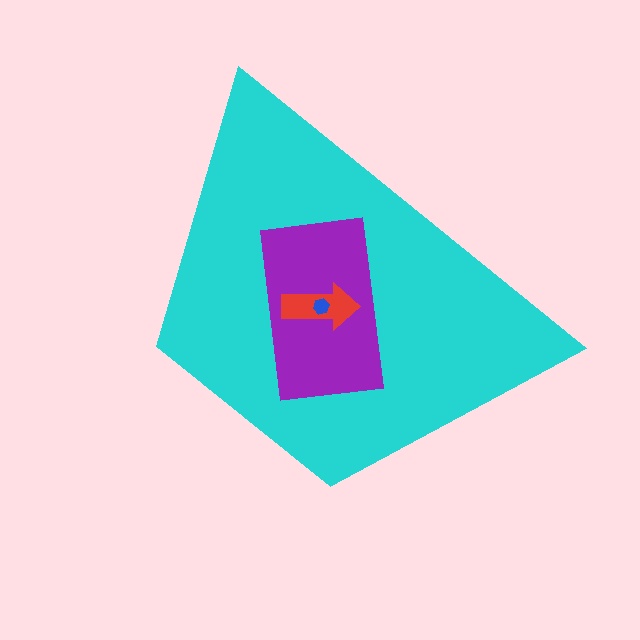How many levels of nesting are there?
4.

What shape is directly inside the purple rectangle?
The red arrow.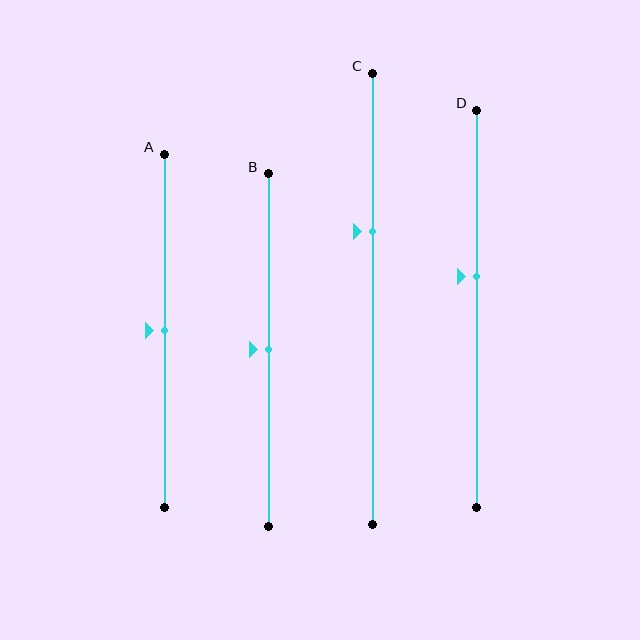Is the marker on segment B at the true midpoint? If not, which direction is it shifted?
Yes, the marker on segment B is at the true midpoint.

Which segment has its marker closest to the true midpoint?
Segment A has its marker closest to the true midpoint.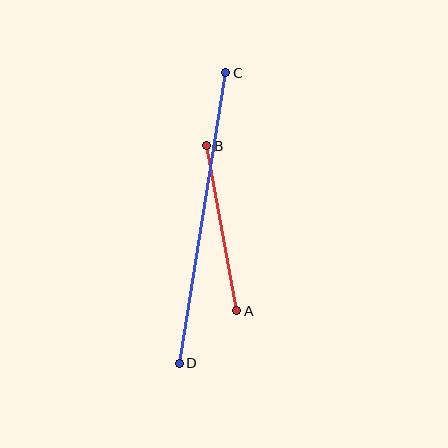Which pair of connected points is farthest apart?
Points C and D are farthest apart.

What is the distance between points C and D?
The distance is approximately 294 pixels.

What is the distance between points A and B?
The distance is approximately 168 pixels.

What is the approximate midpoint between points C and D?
The midpoint is at approximately (202, 218) pixels.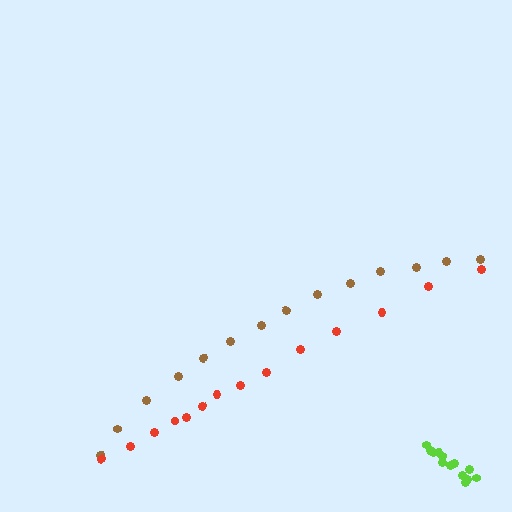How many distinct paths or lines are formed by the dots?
There are 3 distinct paths.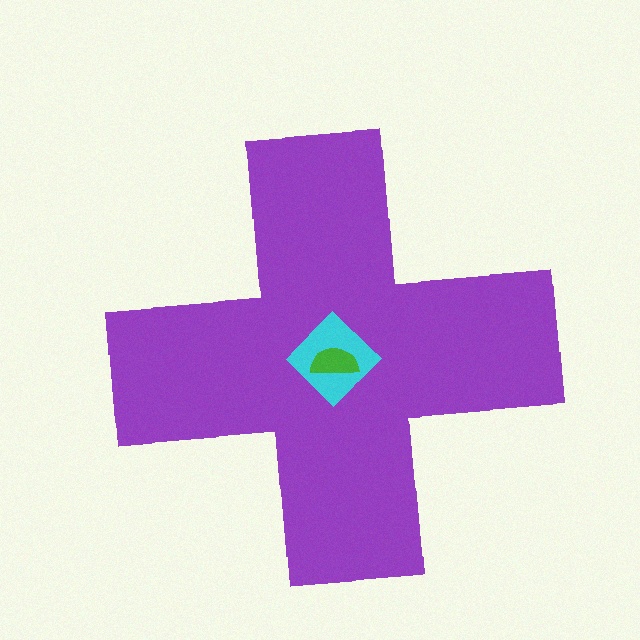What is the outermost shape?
The purple cross.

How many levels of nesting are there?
3.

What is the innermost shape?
The green semicircle.